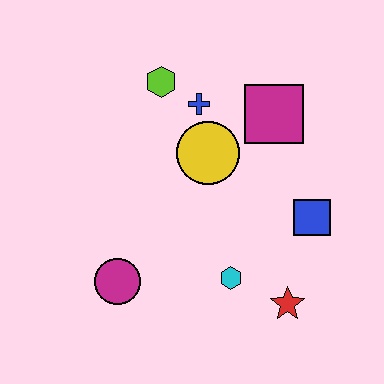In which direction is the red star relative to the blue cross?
The red star is below the blue cross.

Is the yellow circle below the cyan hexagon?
No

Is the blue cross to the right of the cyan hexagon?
No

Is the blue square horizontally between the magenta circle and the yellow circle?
No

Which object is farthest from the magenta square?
The magenta circle is farthest from the magenta square.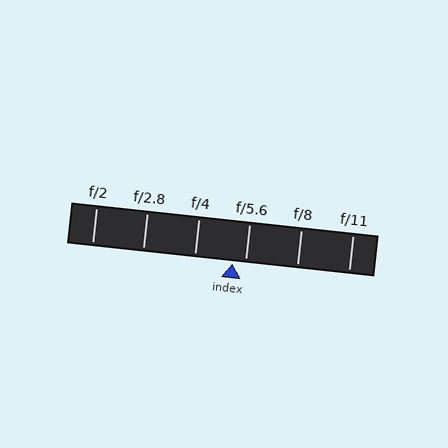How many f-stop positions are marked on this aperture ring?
There are 6 f-stop positions marked.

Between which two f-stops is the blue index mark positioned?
The index mark is between f/4 and f/5.6.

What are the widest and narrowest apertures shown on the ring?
The widest aperture shown is f/2 and the narrowest is f/11.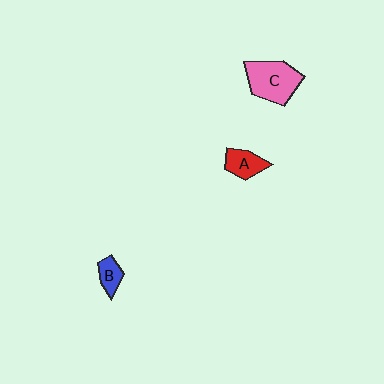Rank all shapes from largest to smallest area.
From largest to smallest: C (pink), A (red), B (blue).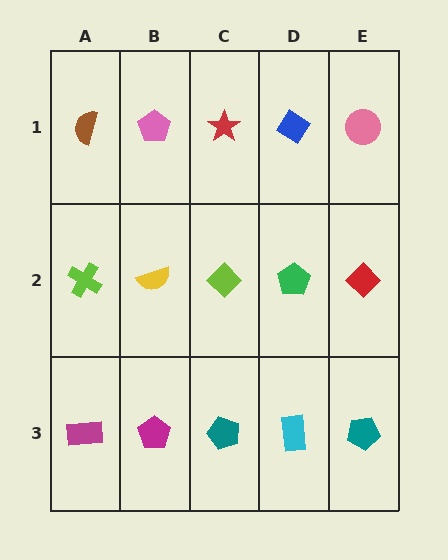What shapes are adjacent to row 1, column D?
A green pentagon (row 2, column D), a red star (row 1, column C), a pink circle (row 1, column E).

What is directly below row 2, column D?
A cyan rectangle.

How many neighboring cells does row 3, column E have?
2.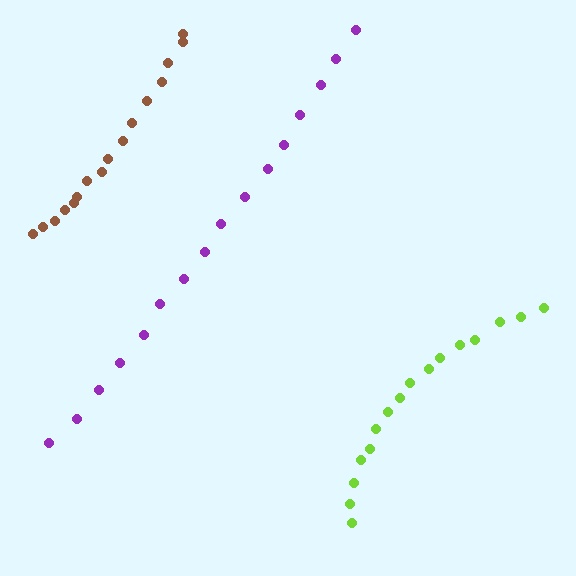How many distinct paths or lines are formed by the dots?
There are 3 distinct paths.